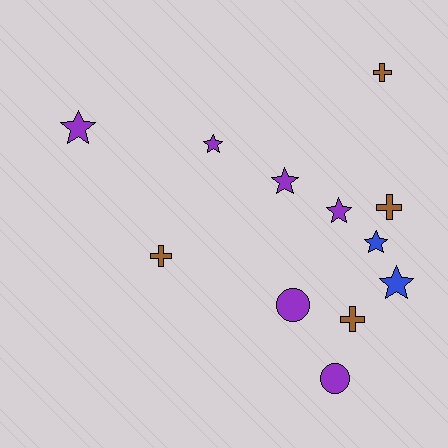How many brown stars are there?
There are no brown stars.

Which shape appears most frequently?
Star, with 6 objects.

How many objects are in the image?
There are 12 objects.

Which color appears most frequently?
Purple, with 6 objects.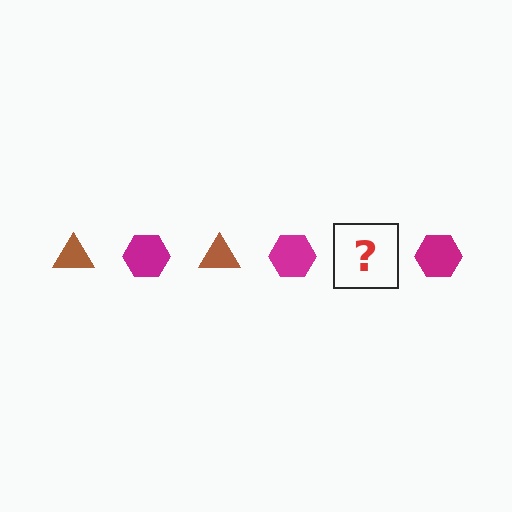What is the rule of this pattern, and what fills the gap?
The rule is that the pattern alternates between brown triangle and magenta hexagon. The gap should be filled with a brown triangle.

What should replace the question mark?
The question mark should be replaced with a brown triangle.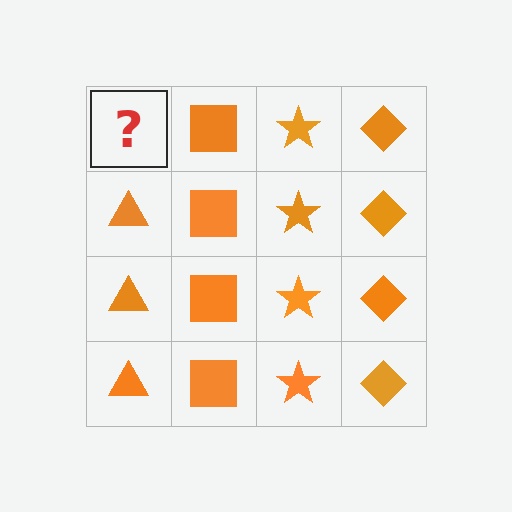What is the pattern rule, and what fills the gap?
The rule is that each column has a consistent shape. The gap should be filled with an orange triangle.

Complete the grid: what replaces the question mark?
The question mark should be replaced with an orange triangle.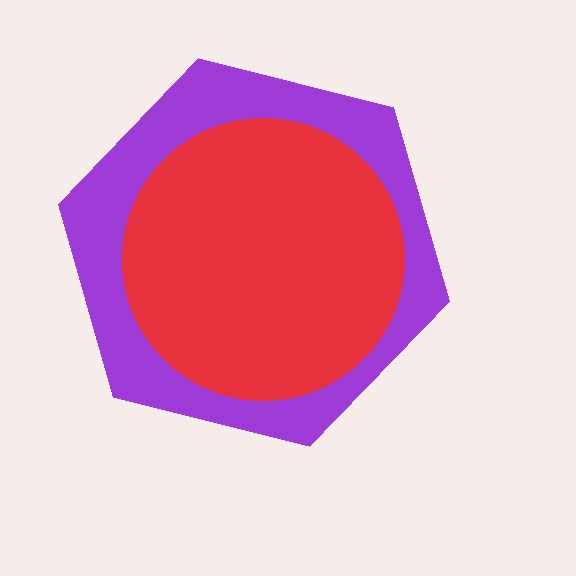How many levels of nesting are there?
2.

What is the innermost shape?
The red circle.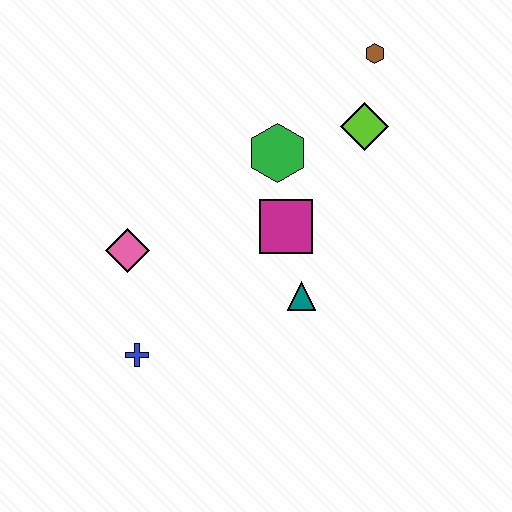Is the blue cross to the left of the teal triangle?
Yes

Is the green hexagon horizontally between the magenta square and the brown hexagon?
No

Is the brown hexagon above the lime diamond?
Yes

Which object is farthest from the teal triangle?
The brown hexagon is farthest from the teal triangle.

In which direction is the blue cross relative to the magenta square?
The blue cross is to the left of the magenta square.